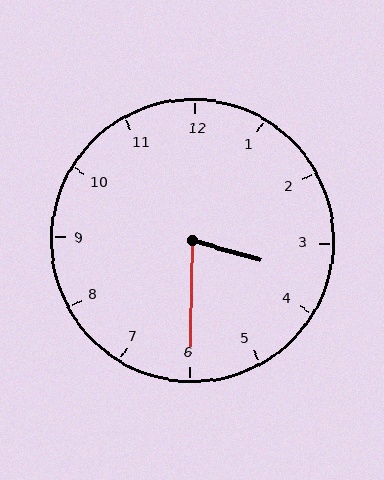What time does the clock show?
3:30.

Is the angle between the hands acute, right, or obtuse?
It is acute.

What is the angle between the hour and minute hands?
Approximately 75 degrees.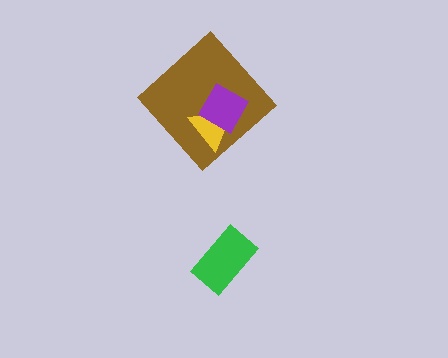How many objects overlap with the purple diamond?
2 objects overlap with the purple diamond.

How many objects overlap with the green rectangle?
0 objects overlap with the green rectangle.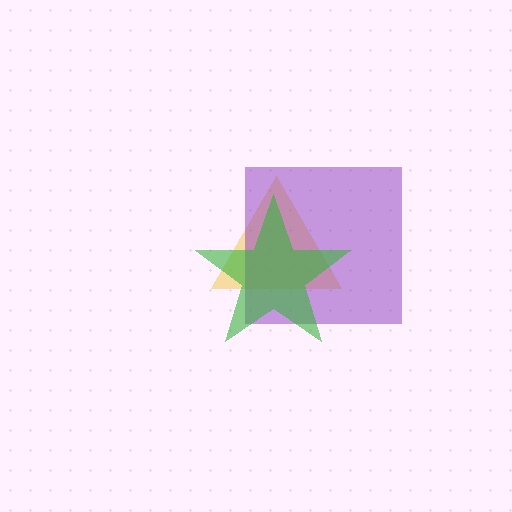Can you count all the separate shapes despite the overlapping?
Yes, there are 3 separate shapes.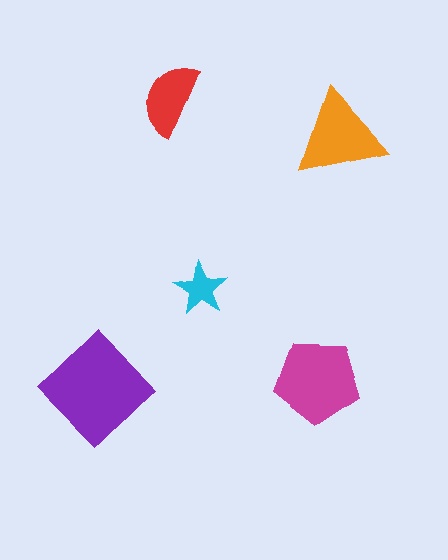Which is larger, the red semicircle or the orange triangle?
The orange triangle.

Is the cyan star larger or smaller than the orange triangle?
Smaller.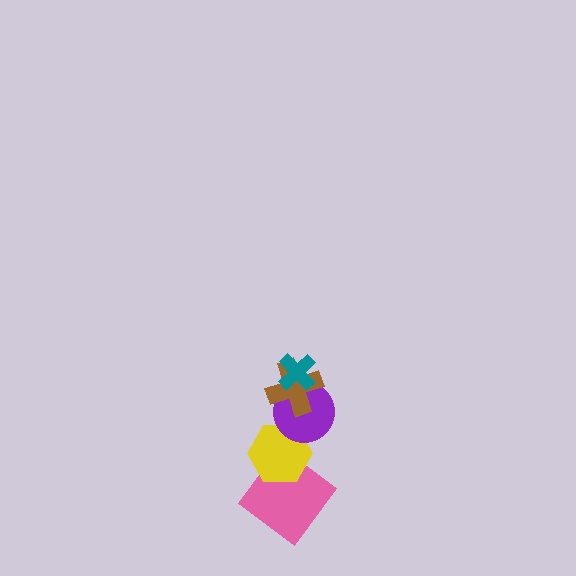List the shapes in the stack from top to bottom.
From top to bottom: the teal cross, the brown cross, the purple circle, the yellow hexagon, the pink diamond.